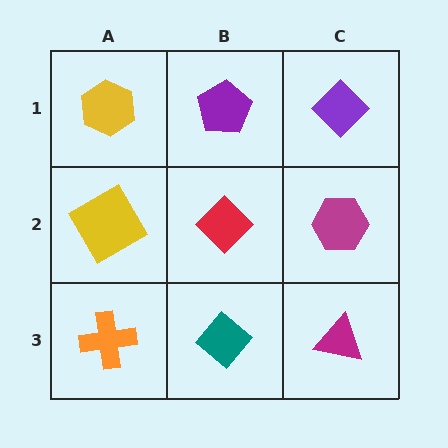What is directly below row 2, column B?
A teal diamond.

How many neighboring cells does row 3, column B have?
3.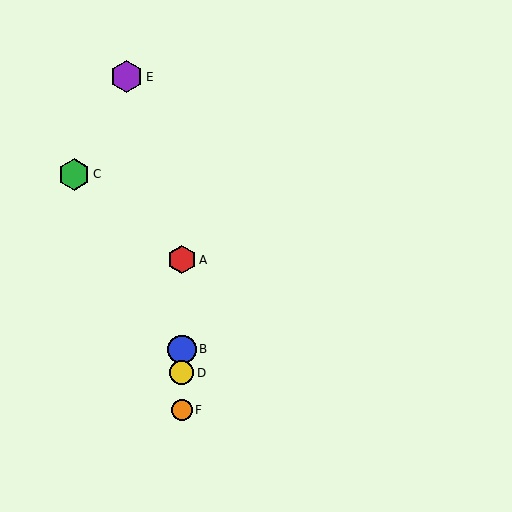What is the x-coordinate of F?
Object F is at x≈182.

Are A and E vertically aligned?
No, A is at x≈182 and E is at x≈126.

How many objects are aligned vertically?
4 objects (A, B, D, F) are aligned vertically.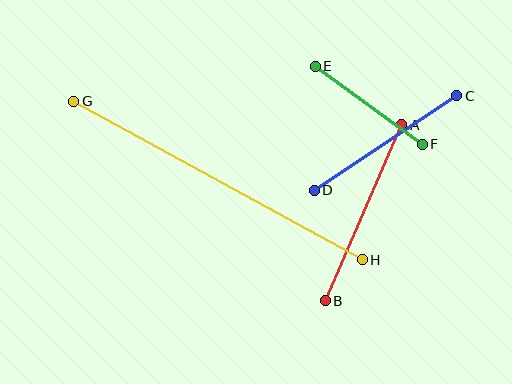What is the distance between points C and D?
The distance is approximately 171 pixels.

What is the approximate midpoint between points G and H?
The midpoint is at approximately (218, 181) pixels.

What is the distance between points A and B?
The distance is approximately 192 pixels.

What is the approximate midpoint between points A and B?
The midpoint is at approximately (364, 213) pixels.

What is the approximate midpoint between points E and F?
The midpoint is at approximately (369, 105) pixels.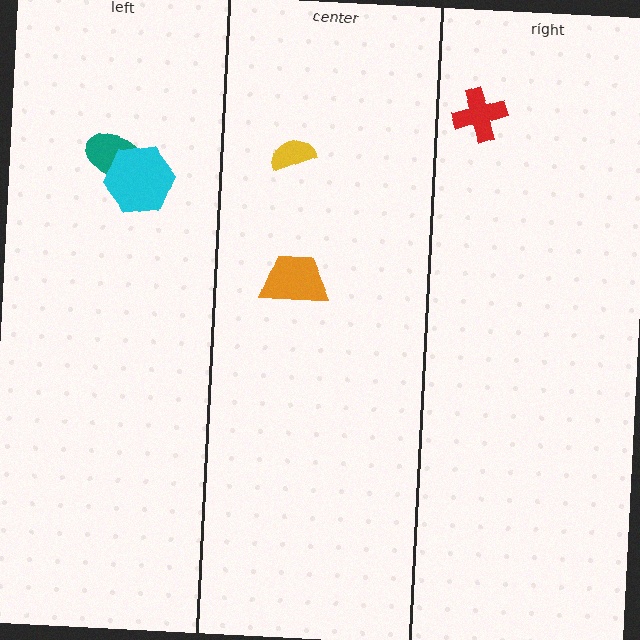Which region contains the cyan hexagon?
The left region.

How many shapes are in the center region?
2.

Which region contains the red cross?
The right region.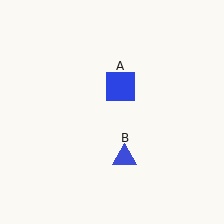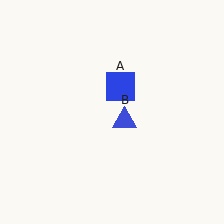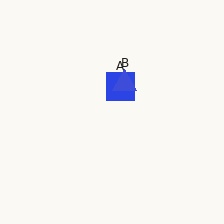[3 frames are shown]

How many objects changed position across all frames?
1 object changed position: blue triangle (object B).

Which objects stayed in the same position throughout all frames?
Blue square (object A) remained stationary.